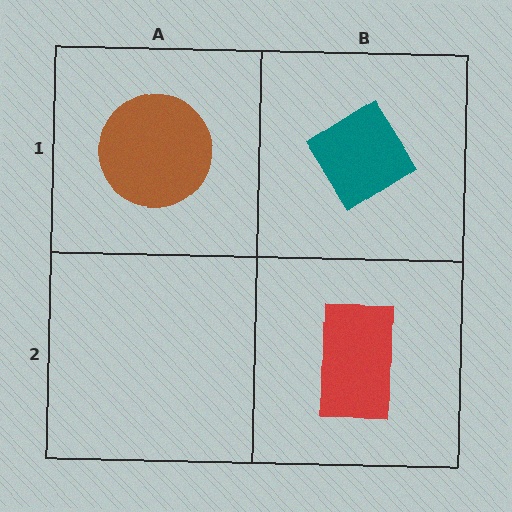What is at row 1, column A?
A brown circle.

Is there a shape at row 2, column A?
No, that cell is empty.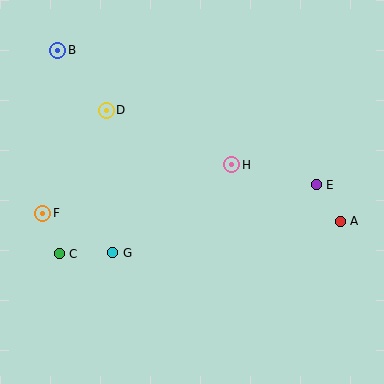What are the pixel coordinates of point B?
Point B is at (58, 50).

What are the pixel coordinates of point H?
Point H is at (232, 165).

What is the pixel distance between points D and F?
The distance between D and F is 121 pixels.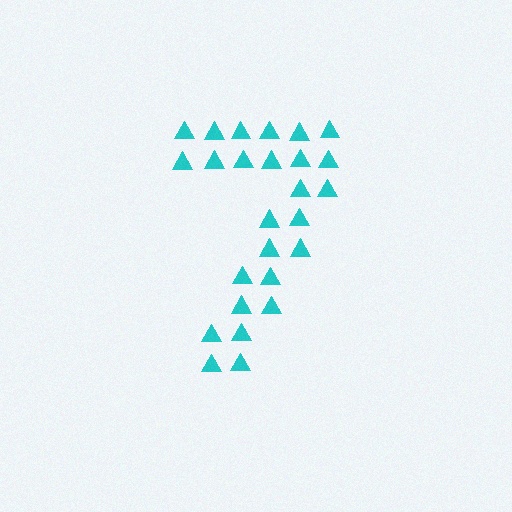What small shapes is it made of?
It is made of small triangles.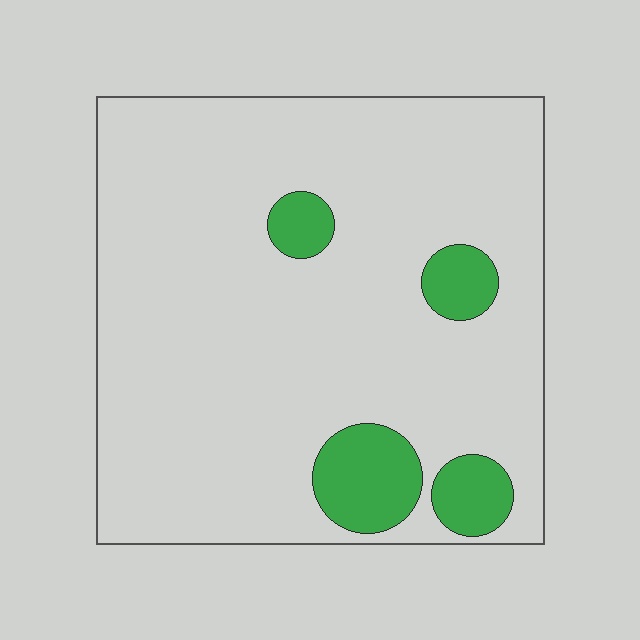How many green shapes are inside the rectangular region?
4.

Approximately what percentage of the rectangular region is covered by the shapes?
Approximately 10%.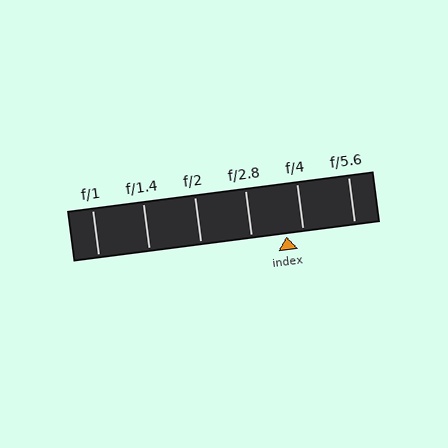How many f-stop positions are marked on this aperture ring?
There are 6 f-stop positions marked.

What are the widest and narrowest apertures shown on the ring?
The widest aperture shown is f/1 and the narrowest is f/5.6.